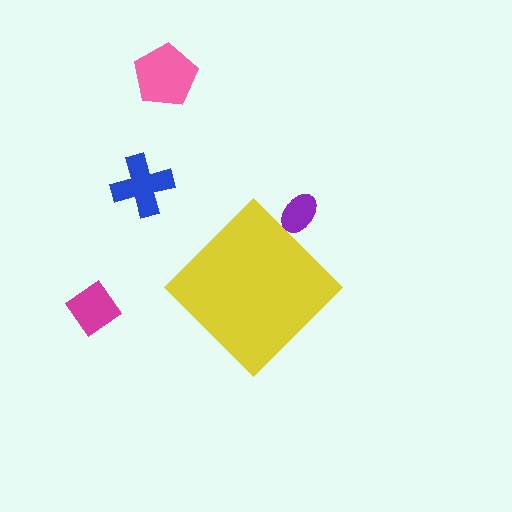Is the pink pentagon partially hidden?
No, the pink pentagon is fully visible.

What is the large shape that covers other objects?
A yellow diamond.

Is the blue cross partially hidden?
No, the blue cross is fully visible.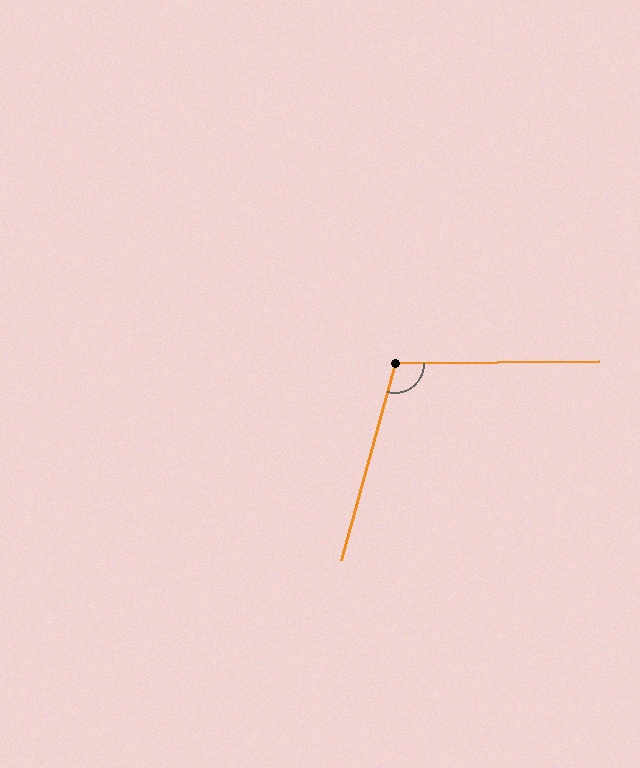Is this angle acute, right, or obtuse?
It is obtuse.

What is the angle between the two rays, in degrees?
Approximately 106 degrees.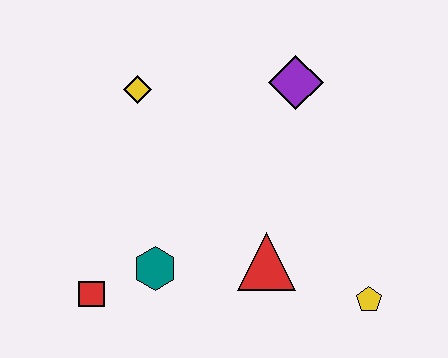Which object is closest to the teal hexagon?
The red square is closest to the teal hexagon.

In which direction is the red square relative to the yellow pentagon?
The red square is to the left of the yellow pentagon.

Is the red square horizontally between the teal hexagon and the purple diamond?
No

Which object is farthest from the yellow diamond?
The yellow pentagon is farthest from the yellow diamond.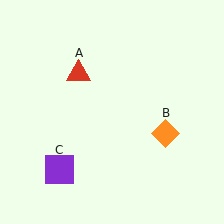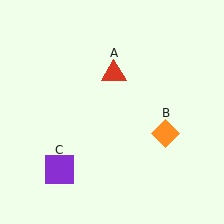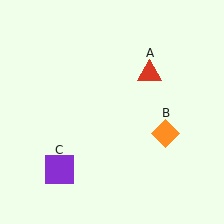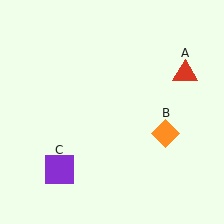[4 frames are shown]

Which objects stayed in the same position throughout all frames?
Orange diamond (object B) and purple square (object C) remained stationary.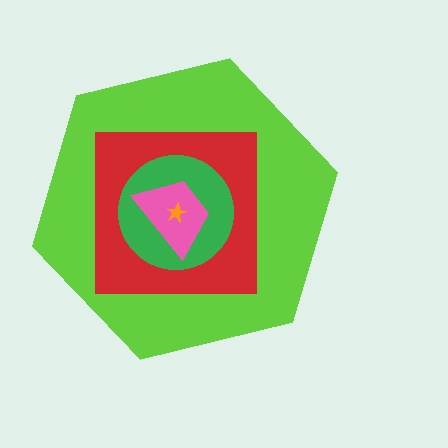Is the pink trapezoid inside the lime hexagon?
Yes.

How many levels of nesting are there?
5.